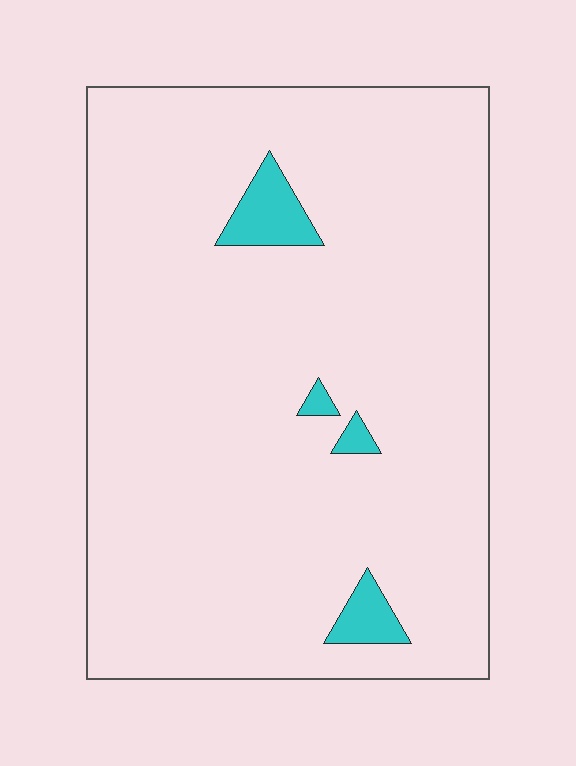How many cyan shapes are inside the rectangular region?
4.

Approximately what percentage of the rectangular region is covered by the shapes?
Approximately 5%.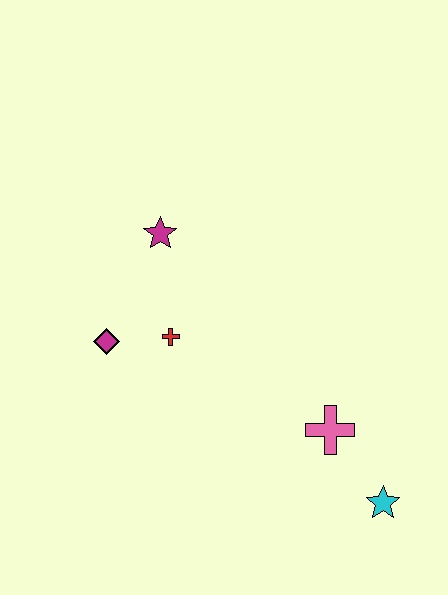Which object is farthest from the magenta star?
The cyan star is farthest from the magenta star.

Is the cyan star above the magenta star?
No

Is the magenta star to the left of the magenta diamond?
No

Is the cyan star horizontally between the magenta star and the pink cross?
No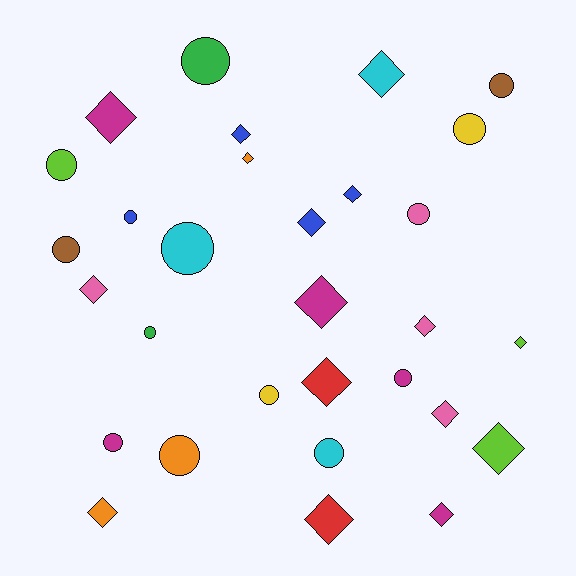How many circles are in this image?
There are 14 circles.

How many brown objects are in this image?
There are 2 brown objects.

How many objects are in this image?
There are 30 objects.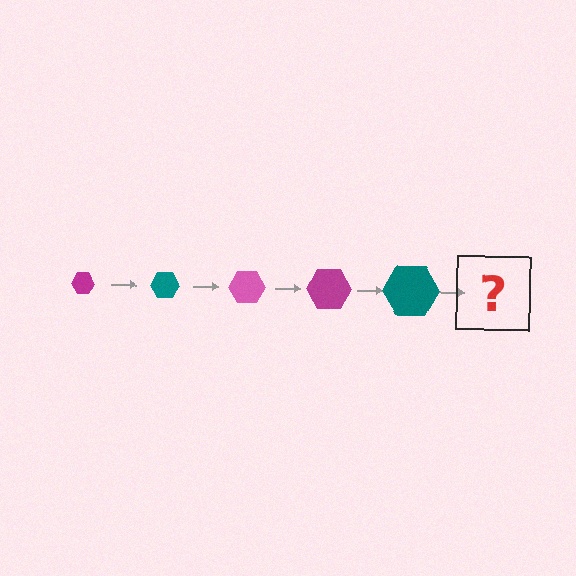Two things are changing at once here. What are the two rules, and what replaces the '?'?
The two rules are that the hexagon grows larger each step and the color cycles through magenta, teal, and pink. The '?' should be a pink hexagon, larger than the previous one.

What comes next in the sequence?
The next element should be a pink hexagon, larger than the previous one.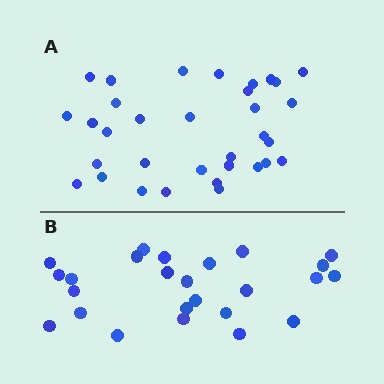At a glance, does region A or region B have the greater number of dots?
Region A (the top region) has more dots.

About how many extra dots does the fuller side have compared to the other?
Region A has roughly 8 or so more dots than region B.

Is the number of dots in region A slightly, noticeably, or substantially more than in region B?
Region A has noticeably more, but not dramatically so. The ratio is roughly 1.3 to 1.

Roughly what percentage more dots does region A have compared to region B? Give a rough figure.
About 30% more.